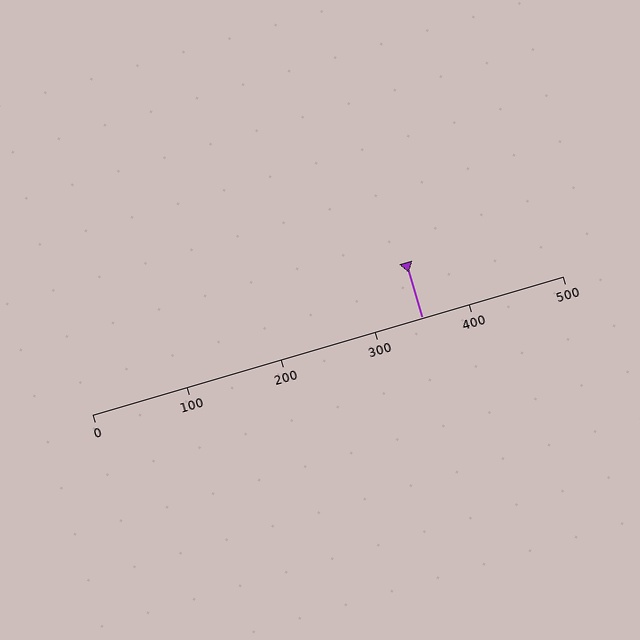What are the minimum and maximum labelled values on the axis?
The axis runs from 0 to 500.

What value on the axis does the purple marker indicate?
The marker indicates approximately 350.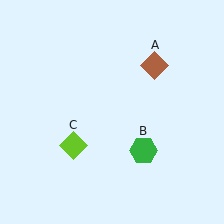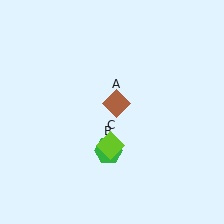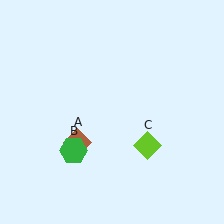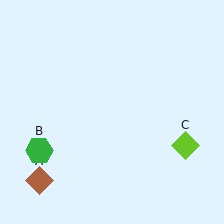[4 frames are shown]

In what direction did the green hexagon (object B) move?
The green hexagon (object B) moved left.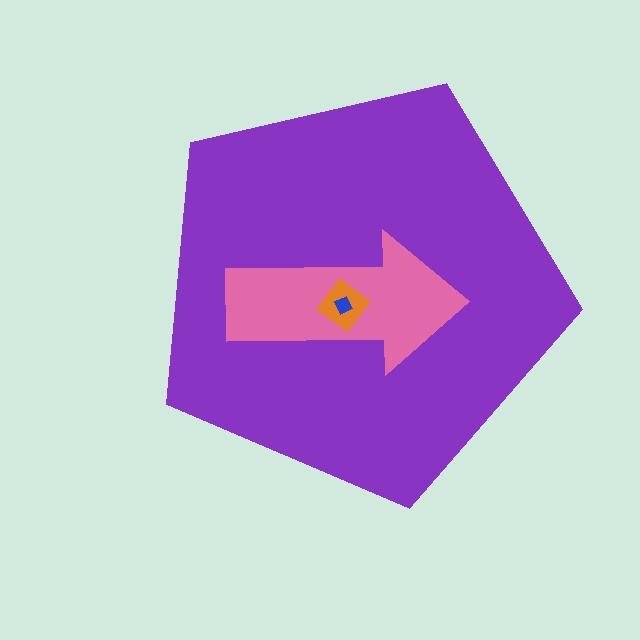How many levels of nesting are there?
4.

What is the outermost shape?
The purple pentagon.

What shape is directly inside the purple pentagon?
The pink arrow.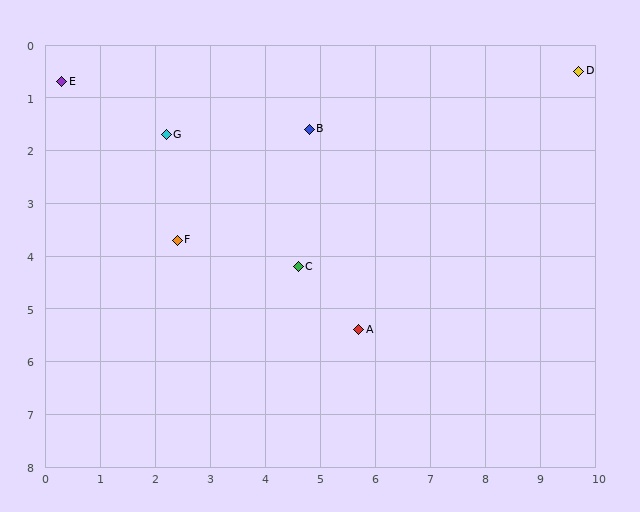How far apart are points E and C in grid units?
Points E and C are about 5.5 grid units apart.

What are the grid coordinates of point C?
Point C is at approximately (4.6, 4.2).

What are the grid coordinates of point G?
Point G is at approximately (2.2, 1.7).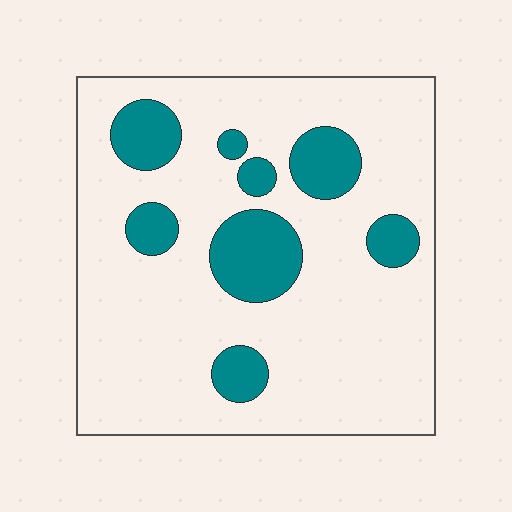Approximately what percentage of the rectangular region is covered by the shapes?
Approximately 20%.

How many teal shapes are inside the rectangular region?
8.